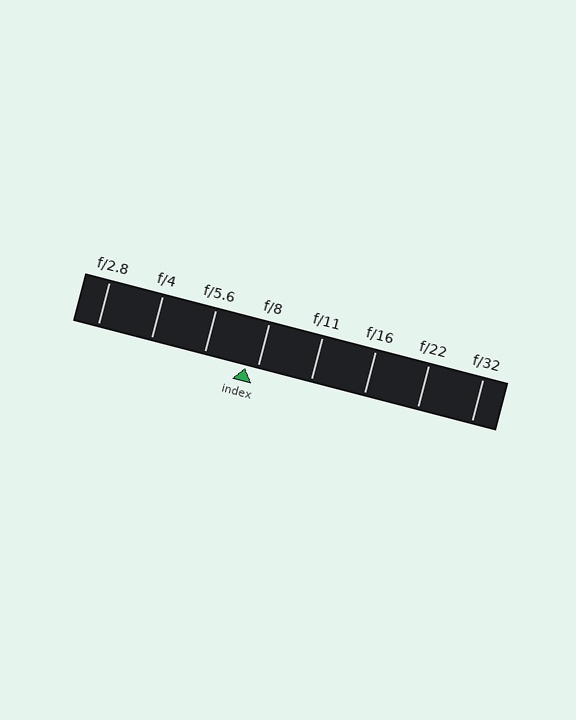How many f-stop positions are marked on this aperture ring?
There are 8 f-stop positions marked.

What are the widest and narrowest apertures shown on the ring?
The widest aperture shown is f/2.8 and the narrowest is f/32.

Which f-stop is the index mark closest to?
The index mark is closest to f/8.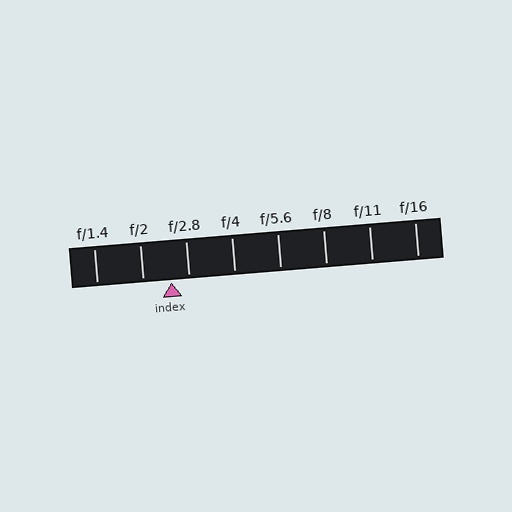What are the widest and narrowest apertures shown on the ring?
The widest aperture shown is f/1.4 and the narrowest is f/16.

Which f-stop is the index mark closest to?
The index mark is closest to f/2.8.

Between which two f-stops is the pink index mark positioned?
The index mark is between f/2 and f/2.8.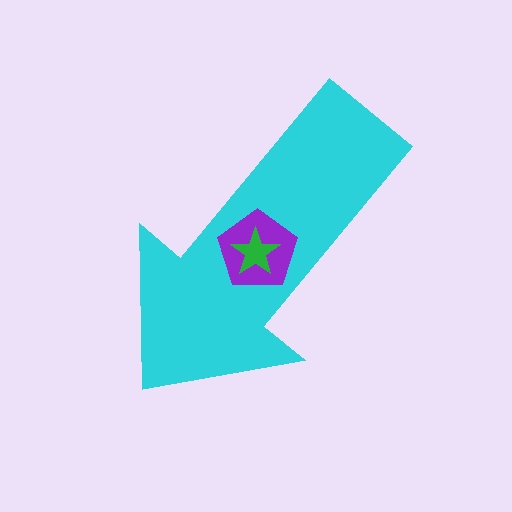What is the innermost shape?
The green star.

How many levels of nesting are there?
3.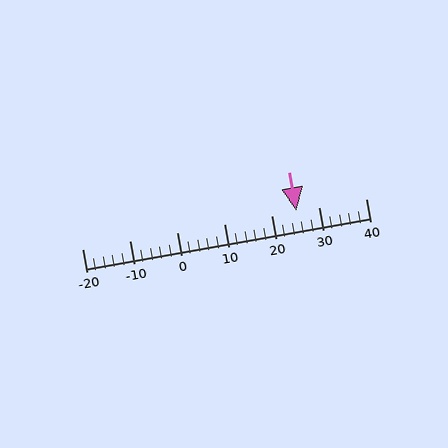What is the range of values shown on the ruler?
The ruler shows values from -20 to 40.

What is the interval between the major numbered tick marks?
The major tick marks are spaced 10 units apart.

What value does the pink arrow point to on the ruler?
The pink arrow points to approximately 25.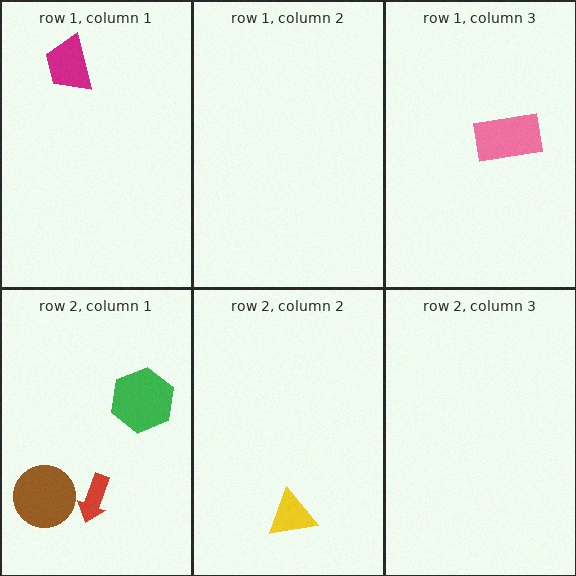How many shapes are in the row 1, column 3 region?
1.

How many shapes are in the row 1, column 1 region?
1.